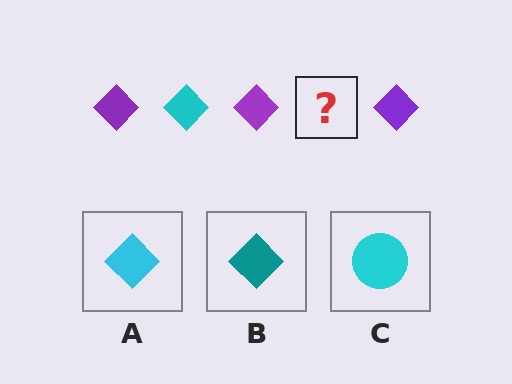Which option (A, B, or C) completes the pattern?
A.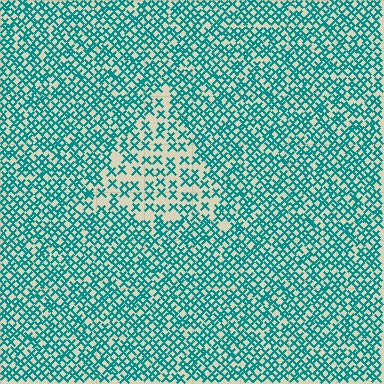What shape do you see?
I see a triangle.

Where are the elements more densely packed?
The elements are more densely packed outside the triangle boundary.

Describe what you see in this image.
The image contains small teal elements arranged at two different densities. A triangle-shaped region is visible where the elements are less densely packed than the surrounding area.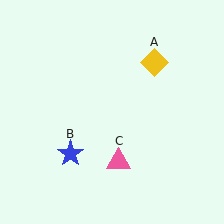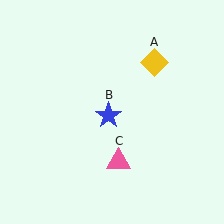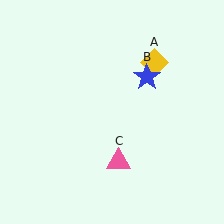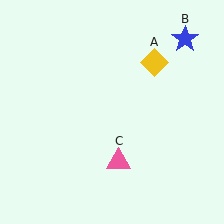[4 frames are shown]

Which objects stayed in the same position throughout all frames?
Yellow diamond (object A) and pink triangle (object C) remained stationary.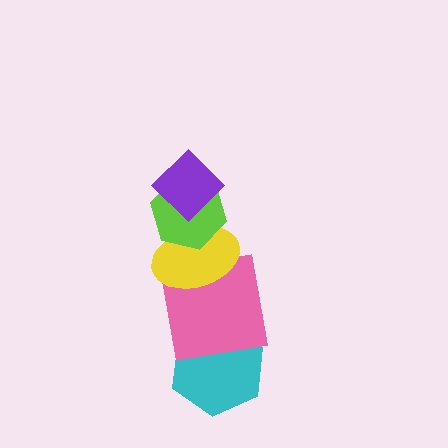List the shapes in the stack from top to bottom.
From top to bottom: the purple diamond, the lime hexagon, the yellow ellipse, the pink square, the cyan hexagon.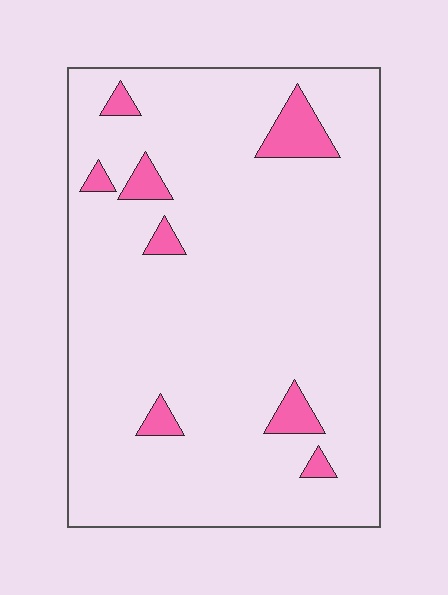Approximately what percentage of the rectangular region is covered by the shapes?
Approximately 5%.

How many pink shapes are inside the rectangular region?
8.